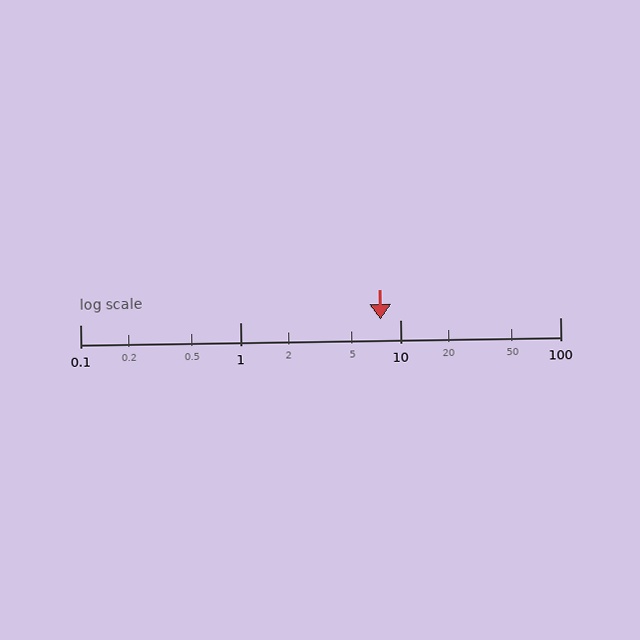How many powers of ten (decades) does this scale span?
The scale spans 3 decades, from 0.1 to 100.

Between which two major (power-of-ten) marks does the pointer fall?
The pointer is between 1 and 10.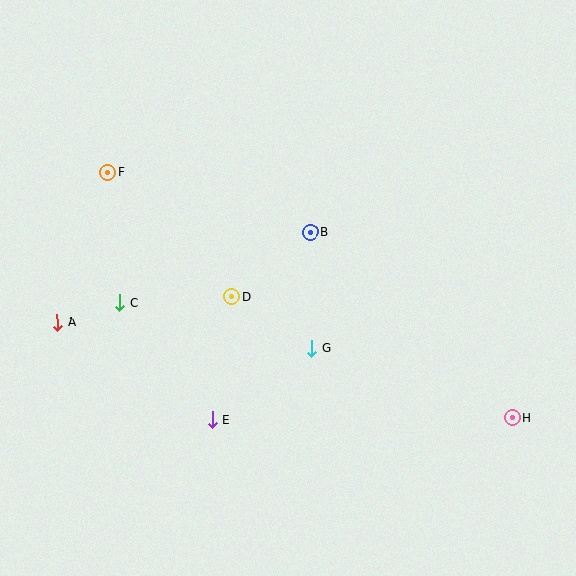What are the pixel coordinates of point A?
Point A is at (57, 322).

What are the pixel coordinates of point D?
Point D is at (232, 297).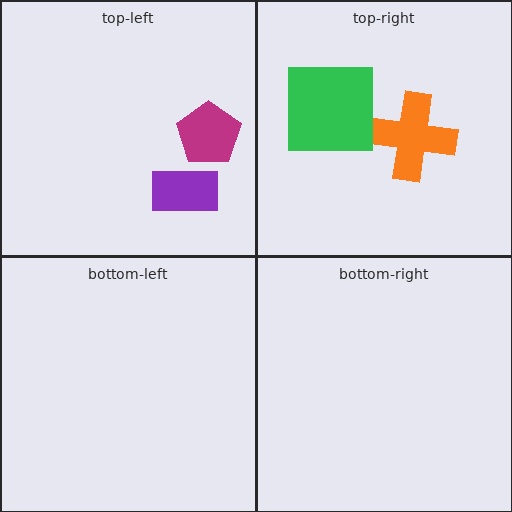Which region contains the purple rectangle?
The top-left region.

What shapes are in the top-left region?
The magenta pentagon, the purple rectangle.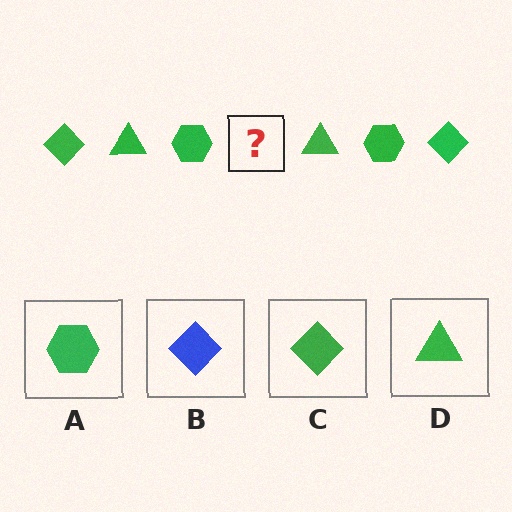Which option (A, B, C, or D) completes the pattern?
C.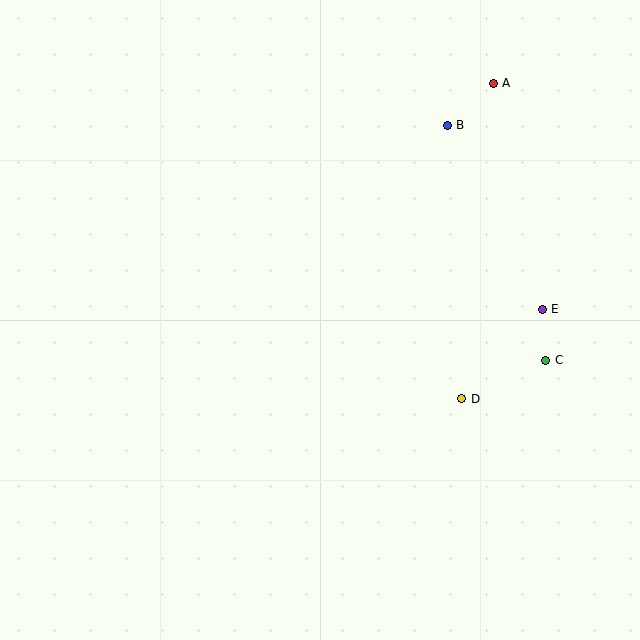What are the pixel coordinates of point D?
Point D is at (462, 399).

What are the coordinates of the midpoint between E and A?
The midpoint between E and A is at (518, 196).